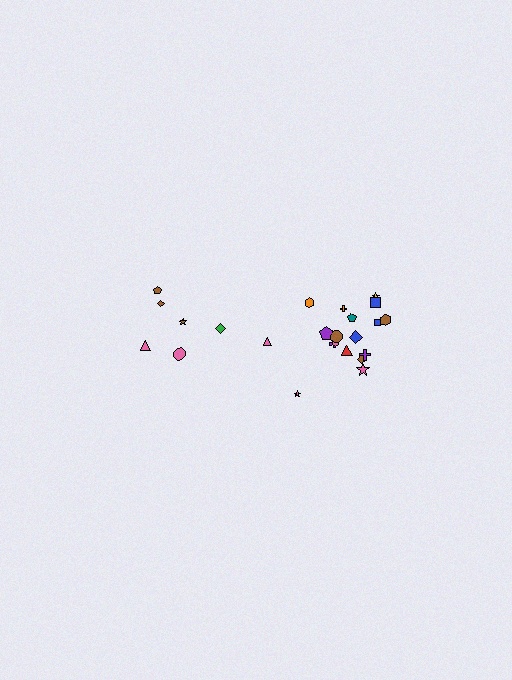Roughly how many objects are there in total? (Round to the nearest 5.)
Roughly 25 objects in total.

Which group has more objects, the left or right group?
The right group.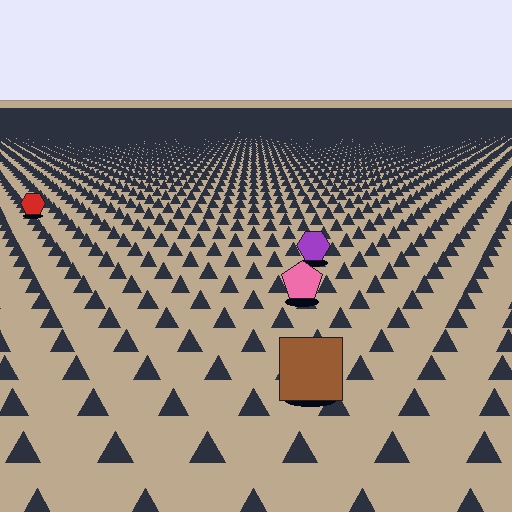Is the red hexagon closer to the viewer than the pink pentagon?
No. The pink pentagon is closer — you can tell from the texture gradient: the ground texture is coarser near it.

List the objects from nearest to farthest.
From nearest to farthest: the brown square, the pink pentagon, the purple hexagon, the red hexagon.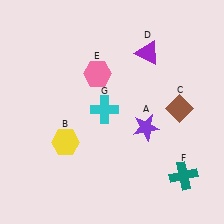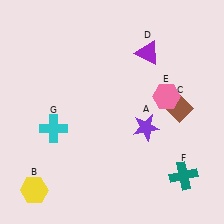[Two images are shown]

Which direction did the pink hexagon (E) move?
The pink hexagon (E) moved right.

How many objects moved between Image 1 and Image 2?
3 objects moved between the two images.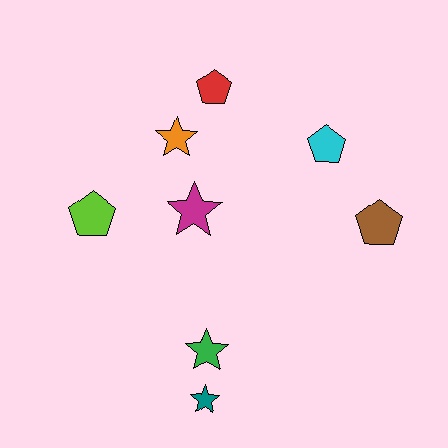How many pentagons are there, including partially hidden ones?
There are 4 pentagons.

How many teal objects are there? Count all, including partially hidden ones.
There is 1 teal object.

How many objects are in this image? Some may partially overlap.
There are 8 objects.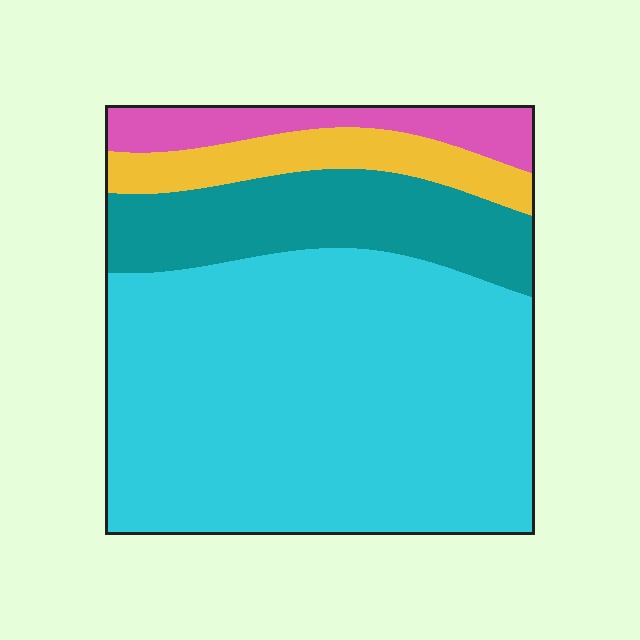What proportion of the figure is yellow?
Yellow covers about 10% of the figure.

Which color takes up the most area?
Cyan, at roughly 65%.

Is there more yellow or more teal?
Teal.